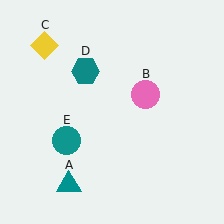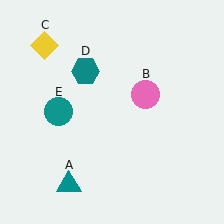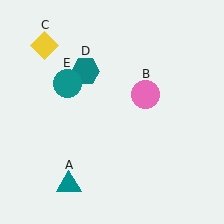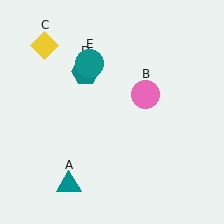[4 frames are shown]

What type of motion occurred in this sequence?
The teal circle (object E) rotated clockwise around the center of the scene.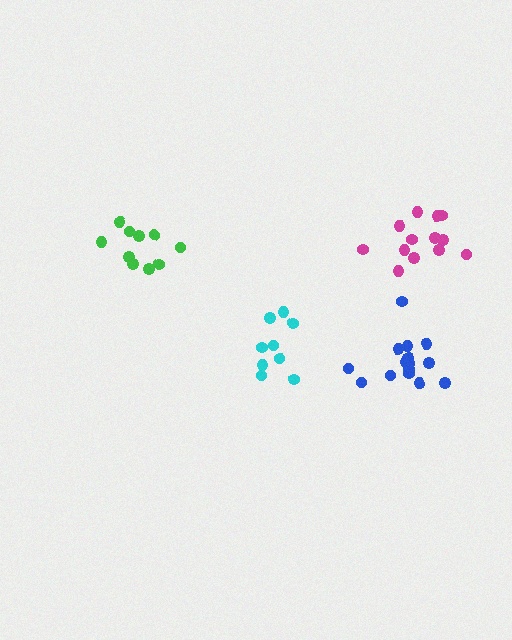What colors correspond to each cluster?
The clusters are colored: cyan, blue, magenta, green.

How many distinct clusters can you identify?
There are 4 distinct clusters.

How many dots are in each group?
Group 1: 9 dots, Group 2: 15 dots, Group 3: 13 dots, Group 4: 10 dots (47 total).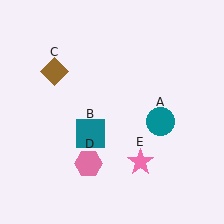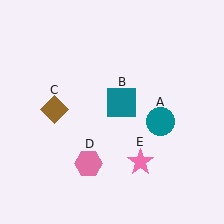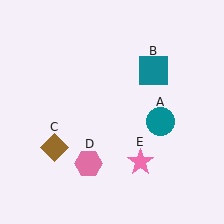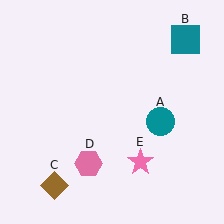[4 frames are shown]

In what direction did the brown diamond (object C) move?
The brown diamond (object C) moved down.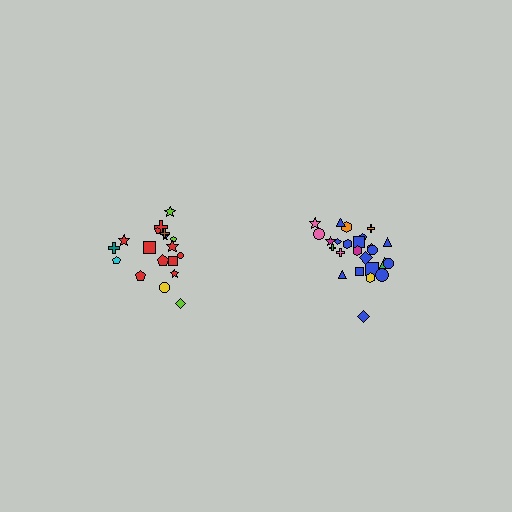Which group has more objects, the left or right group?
The right group.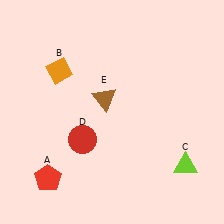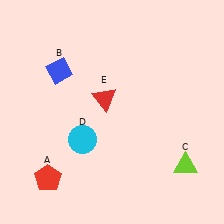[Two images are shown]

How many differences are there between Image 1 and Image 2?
There are 3 differences between the two images.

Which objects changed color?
B changed from orange to blue. D changed from red to cyan. E changed from brown to red.